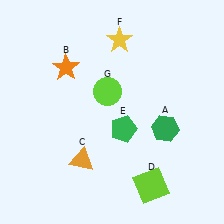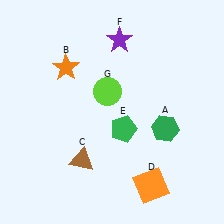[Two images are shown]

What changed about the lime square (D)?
In Image 1, D is lime. In Image 2, it changed to orange.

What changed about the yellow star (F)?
In Image 1, F is yellow. In Image 2, it changed to purple.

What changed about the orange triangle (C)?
In Image 1, C is orange. In Image 2, it changed to brown.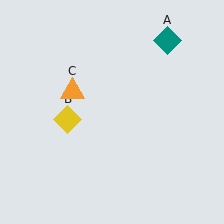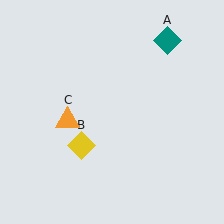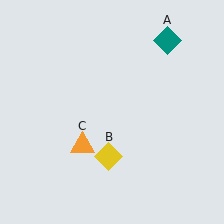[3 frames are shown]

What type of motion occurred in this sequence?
The yellow diamond (object B), orange triangle (object C) rotated counterclockwise around the center of the scene.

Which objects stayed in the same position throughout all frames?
Teal diamond (object A) remained stationary.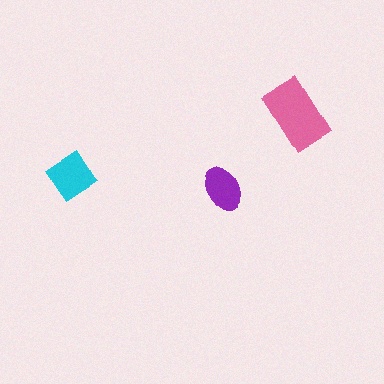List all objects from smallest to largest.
The purple ellipse, the cyan diamond, the pink rectangle.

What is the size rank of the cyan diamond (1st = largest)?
2nd.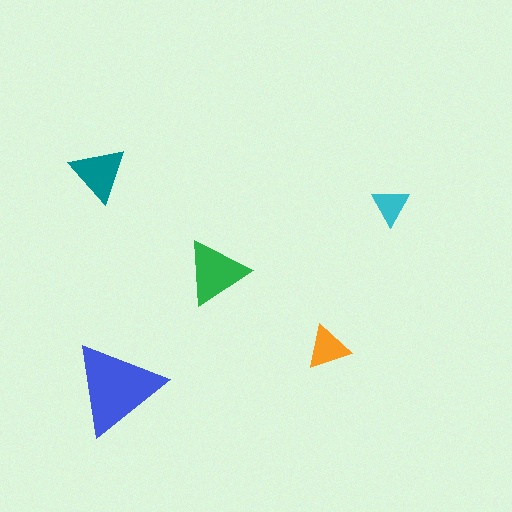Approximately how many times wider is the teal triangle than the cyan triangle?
About 1.5 times wider.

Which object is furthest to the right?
The cyan triangle is rightmost.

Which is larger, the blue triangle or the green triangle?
The blue one.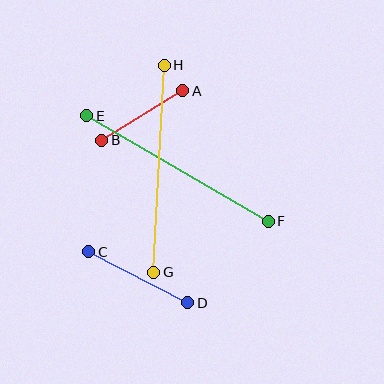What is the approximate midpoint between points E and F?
The midpoint is at approximately (177, 168) pixels.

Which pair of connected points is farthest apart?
Points E and F are farthest apart.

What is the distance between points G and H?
The distance is approximately 207 pixels.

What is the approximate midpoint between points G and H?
The midpoint is at approximately (159, 169) pixels.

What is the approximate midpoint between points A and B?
The midpoint is at approximately (142, 116) pixels.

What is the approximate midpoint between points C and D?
The midpoint is at approximately (138, 277) pixels.